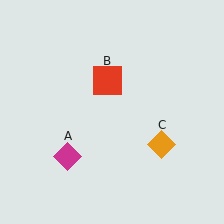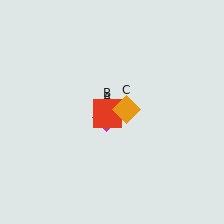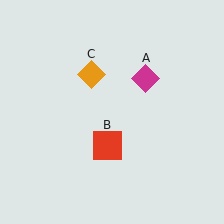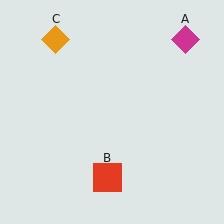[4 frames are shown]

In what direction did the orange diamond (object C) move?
The orange diamond (object C) moved up and to the left.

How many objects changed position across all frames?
3 objects changed position: magenta diamond (object A), red square (object B), orange diamond (object C).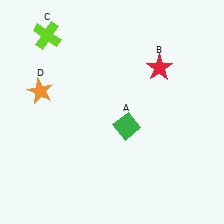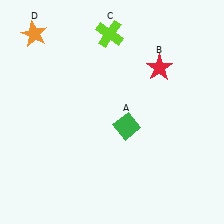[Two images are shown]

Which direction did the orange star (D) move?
The orange star (D) moved up.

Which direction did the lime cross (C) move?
The lime cross (C) moved right.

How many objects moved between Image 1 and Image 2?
2 objects moved between the two images.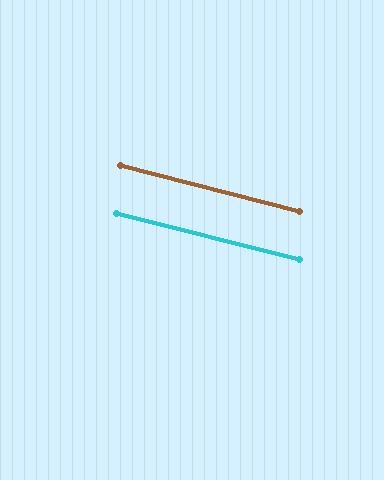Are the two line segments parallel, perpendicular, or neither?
Parallel — their directions differ by only 0.5°.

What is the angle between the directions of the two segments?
Approximately 0 degrees.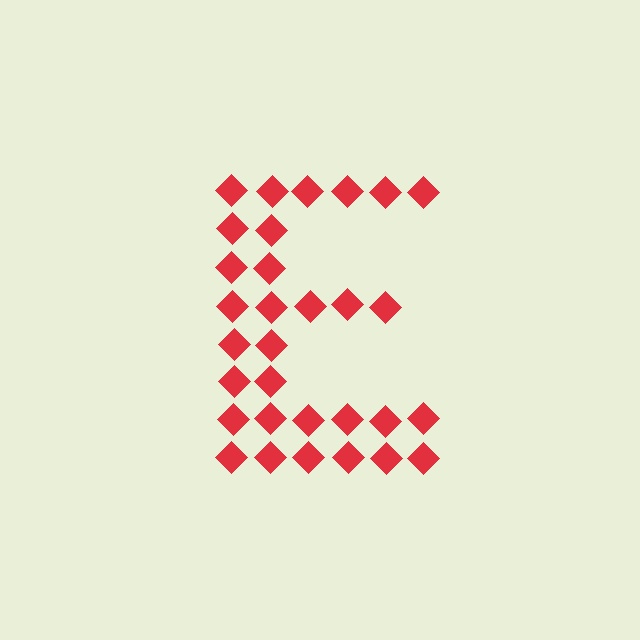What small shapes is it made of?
It is made of small diamonds.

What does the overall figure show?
The overall figure shows the letter E.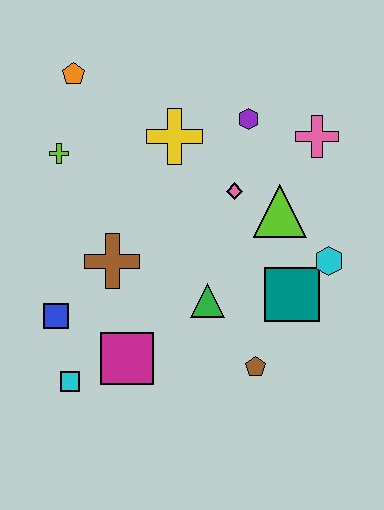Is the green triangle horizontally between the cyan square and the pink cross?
Yes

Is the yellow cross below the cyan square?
No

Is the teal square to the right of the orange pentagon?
Yes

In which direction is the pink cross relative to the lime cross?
The pink cross is to the right of the lime cross.